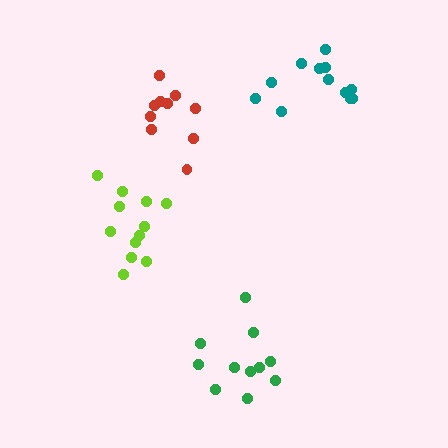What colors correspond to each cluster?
The clusters are colored: green, red, lime, teal.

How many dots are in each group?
Group 1: 11 dots, Group 2: 10 dots, Group 3: 12 dots, Group 4: 12 dots (45 total).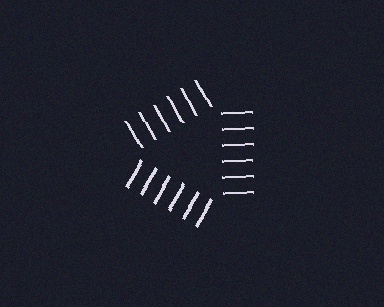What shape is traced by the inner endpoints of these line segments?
An illusory triangle — the line segments terminate on its edges but no continuous stroke is drawn.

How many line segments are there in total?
18 — 6 along each of the 3 edges.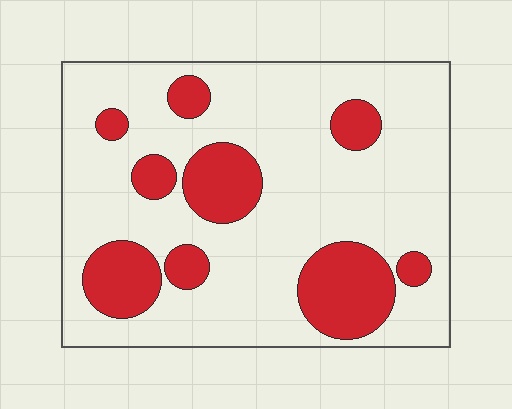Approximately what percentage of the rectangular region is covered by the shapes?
Approximately 25%.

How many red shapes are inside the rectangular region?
9.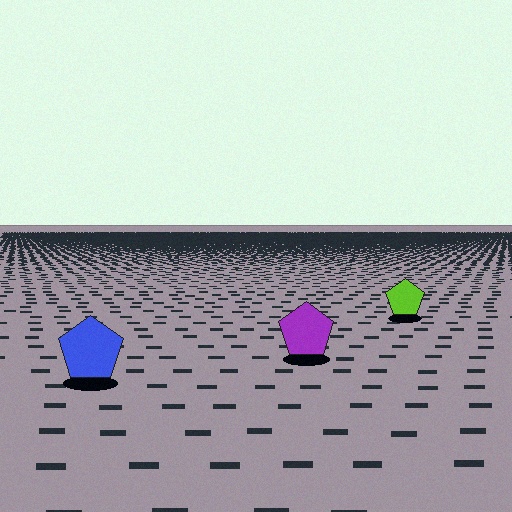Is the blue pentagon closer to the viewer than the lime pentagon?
Yes. The blue pentagon is closer — you can tell from the texture gradient: the ground texture is coarser near it.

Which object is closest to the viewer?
The blue pentagon is closest. The texture marks near it are larger and more spread out.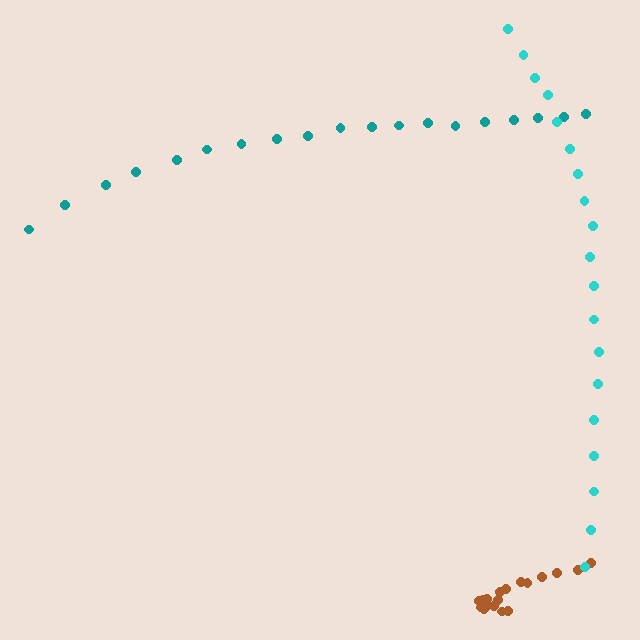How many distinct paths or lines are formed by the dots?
There are 3 distinct paths.